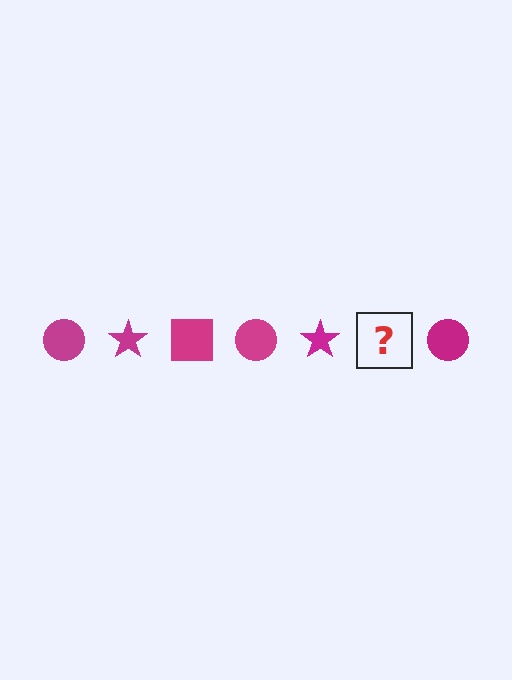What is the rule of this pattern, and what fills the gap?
The rule is that the pattern cycles through circle, star, square shapes in magenta. The gap should be filled with a magenta square.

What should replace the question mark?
The question mark should be replaced with a magenta square.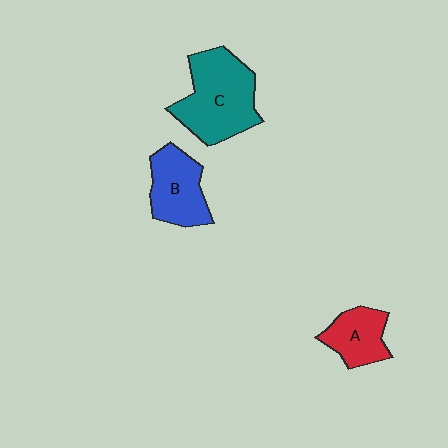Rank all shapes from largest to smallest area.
From largest to smallest: C (teal), B (blue), A (red).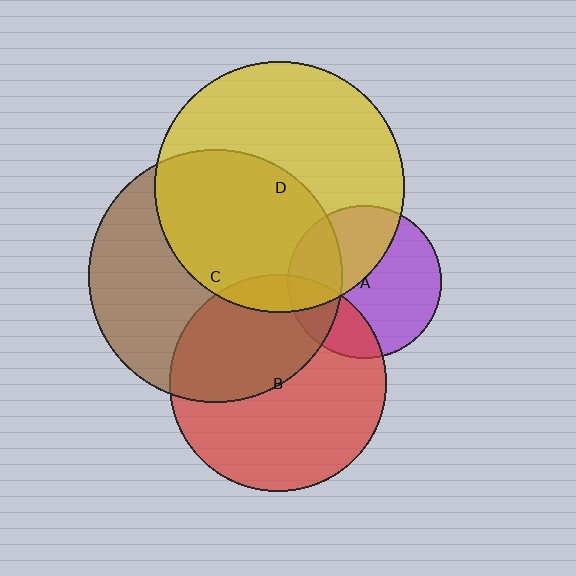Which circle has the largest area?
Circle C (brown).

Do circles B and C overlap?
Yes.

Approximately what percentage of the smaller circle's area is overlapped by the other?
Approximately 40%.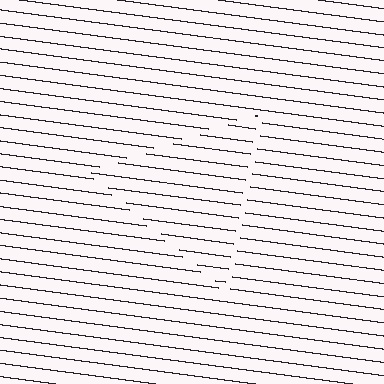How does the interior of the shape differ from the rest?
The interior of the shape contains the same grating, shifted by half a period — the contour is defined by the phase discontinuity where line-ends from the inner and outer gratings abut.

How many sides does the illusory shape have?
3 sides — the line-ends trace a triangle.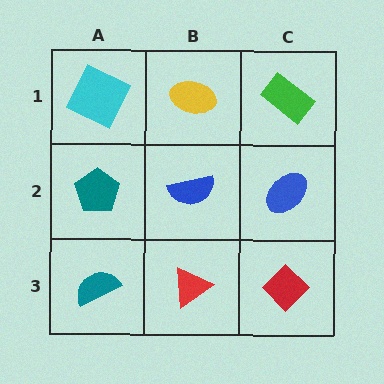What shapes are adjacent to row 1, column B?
A blue semicircle (row 2, column B), a cyan square (row 1, column A), a green rectangle (row 1, column C).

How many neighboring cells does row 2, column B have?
4.